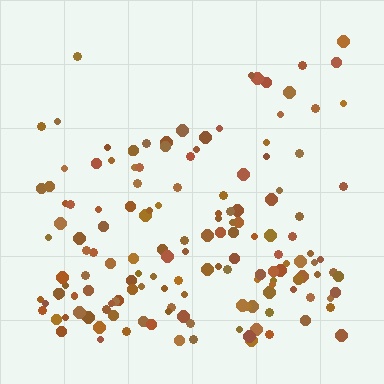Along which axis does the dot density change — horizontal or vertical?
Vertical.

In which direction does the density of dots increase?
From top to bottom, with the bottom side densest.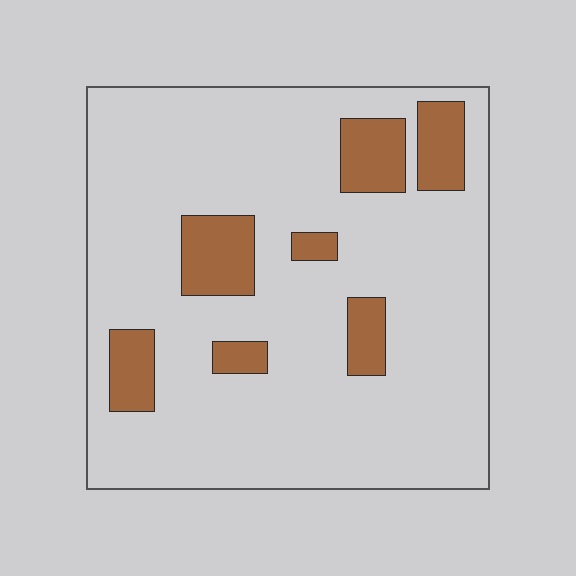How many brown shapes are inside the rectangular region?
7.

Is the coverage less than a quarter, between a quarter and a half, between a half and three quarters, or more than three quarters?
Less than a quarter.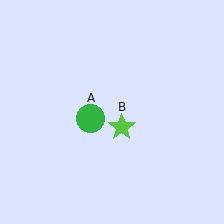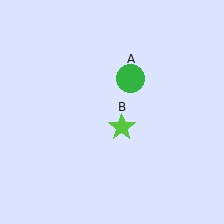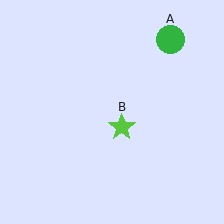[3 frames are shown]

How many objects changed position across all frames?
1 object changed position: green circle (object A).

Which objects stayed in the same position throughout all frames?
Lime star (object B) remained stationary.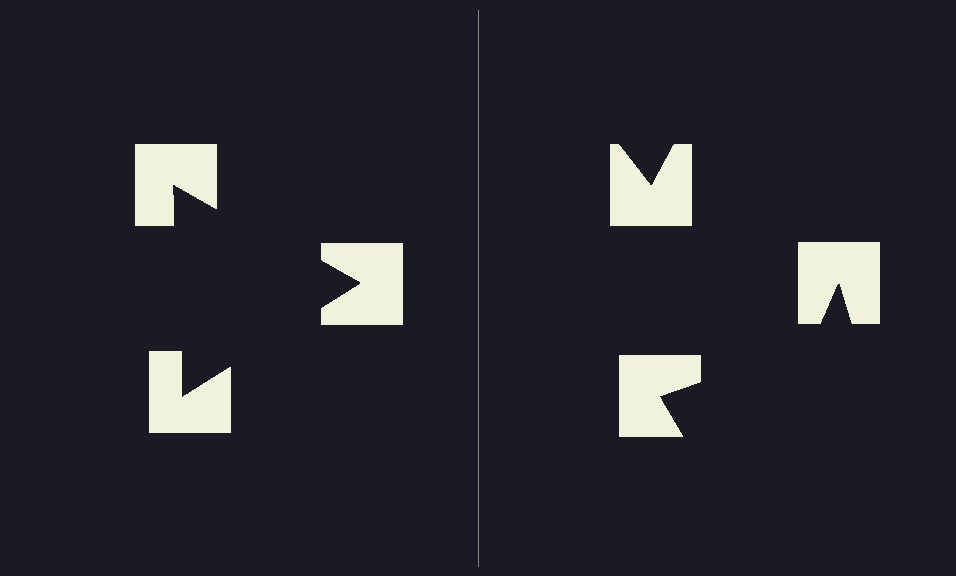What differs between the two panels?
The notched squares are positioned identically on both sides; only the wedge orientations differ. On the left they align to a triangle; on the right they are misaligned.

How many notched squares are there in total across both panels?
6 — 3 on each side.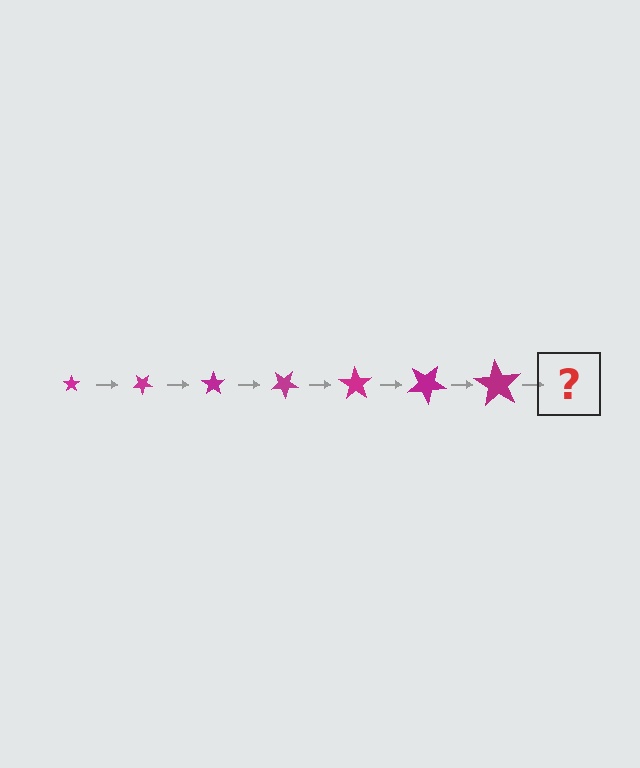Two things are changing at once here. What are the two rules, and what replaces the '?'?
The two rules are that the star grows larger each step and it rotates 35 degrees each step. The '?' should be a star, larger than the previous one and rotated 245 degrees from the start.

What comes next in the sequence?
The next element should be a star, larger than the previous one and rotated 245 degrees from the start.